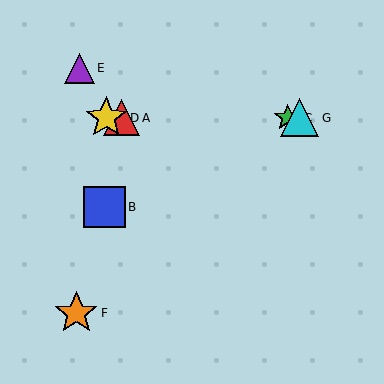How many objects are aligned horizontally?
4 objects (A, C, D, G) are aligned horizontally.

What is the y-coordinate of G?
Object G is at y≈118.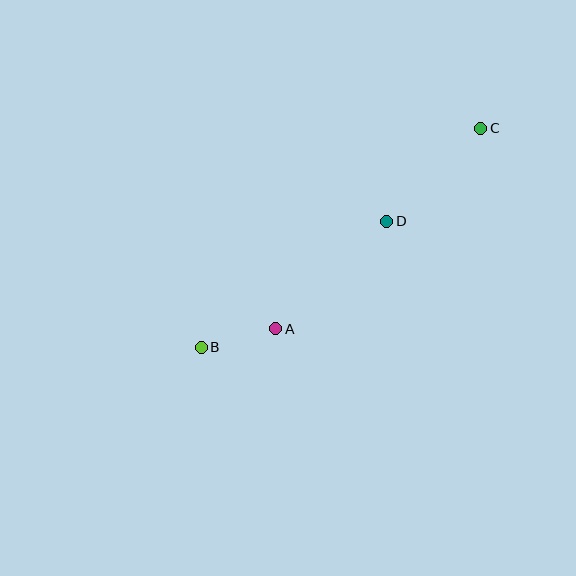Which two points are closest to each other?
Points A and B are closest to each other.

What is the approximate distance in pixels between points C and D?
The distance between C and D is approximately 132 pixels.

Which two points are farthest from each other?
Points B and C are farthest from each other.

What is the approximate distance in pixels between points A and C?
The distance between A and C is approximately 287 pixels.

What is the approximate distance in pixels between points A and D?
The distance between A and D is approximately 155 pixels.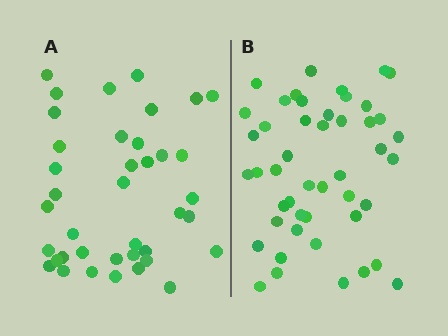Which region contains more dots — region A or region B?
Region B (the right region) has more dots.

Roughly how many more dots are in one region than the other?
Region B has roughly 8 or so more dots than region A.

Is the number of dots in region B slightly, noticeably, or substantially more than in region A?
Region B has only slightly more — the two regions are fairly close. The ratio is roughly 1.2 to 1.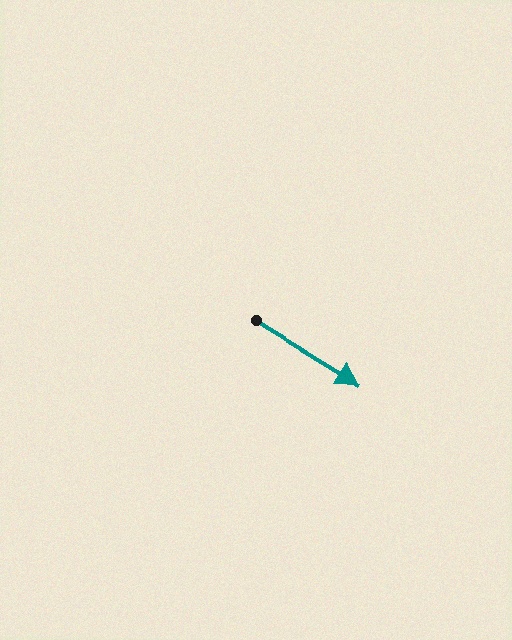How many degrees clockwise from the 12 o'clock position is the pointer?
Approximately 121 degrees.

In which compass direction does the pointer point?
Southeast.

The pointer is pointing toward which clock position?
Roughly 4 o'clock.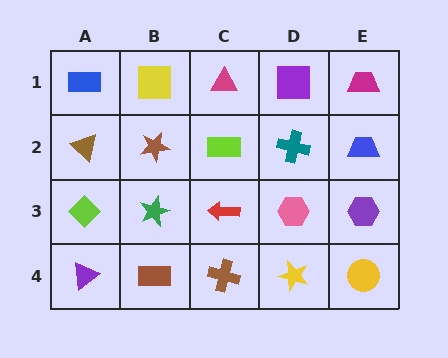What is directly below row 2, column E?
A purple hexagon.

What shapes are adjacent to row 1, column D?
A teal cross (row 2, column D), a magenta triangle (row 1, column C), a magenta trapezoid (row 1, column E).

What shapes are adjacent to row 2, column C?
A magenta triangle (row 1, column C), a red arrow (row 3, column C), a brown star (row 2, column B), a teal cross (row 2, column D).